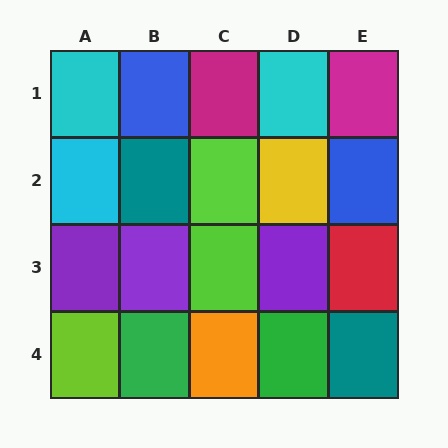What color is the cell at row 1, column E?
Magenta.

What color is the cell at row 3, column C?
Lime.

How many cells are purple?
3 cells are purple.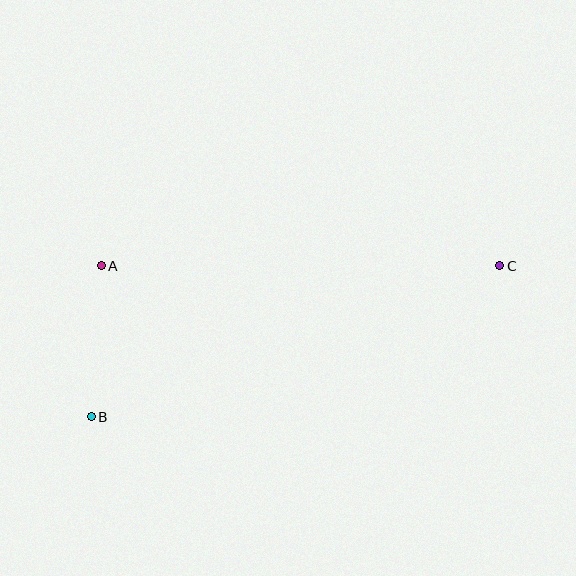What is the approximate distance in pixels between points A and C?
The distance between A and C is approximately 399 pixels.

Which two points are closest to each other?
Points A and B are closest to each other.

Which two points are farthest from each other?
Points B and C are farthest from each other.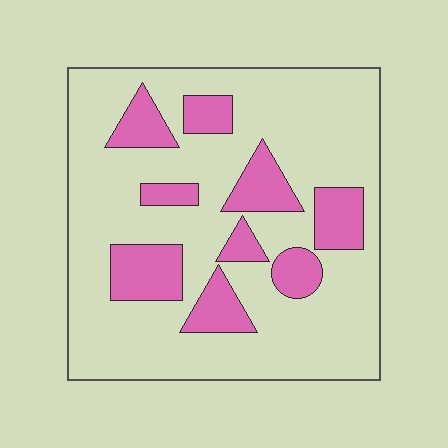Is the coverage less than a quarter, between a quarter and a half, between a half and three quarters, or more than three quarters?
Less than a quarter.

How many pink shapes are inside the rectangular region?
9.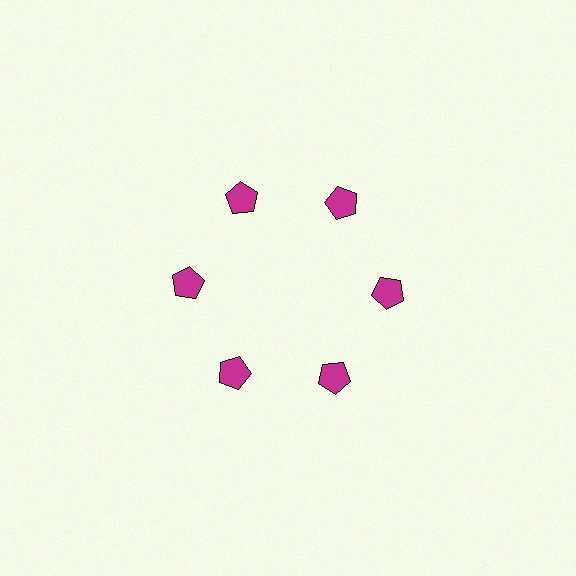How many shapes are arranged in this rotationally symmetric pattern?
There are 6 shapes, arranged in 6 groups of 1.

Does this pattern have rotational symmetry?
Yes, this pattern has 6-fold rotational symmetry. It looks the same after rotating 60 degrees around the center.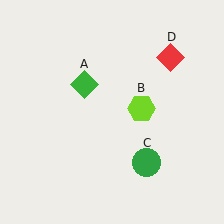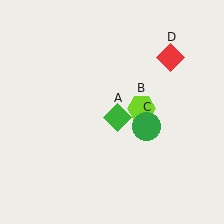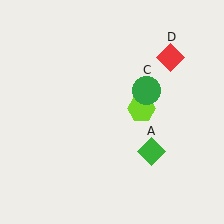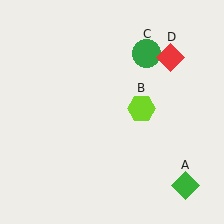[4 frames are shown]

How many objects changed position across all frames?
2 objects changed position: green diamond (object A), green circle (object C).